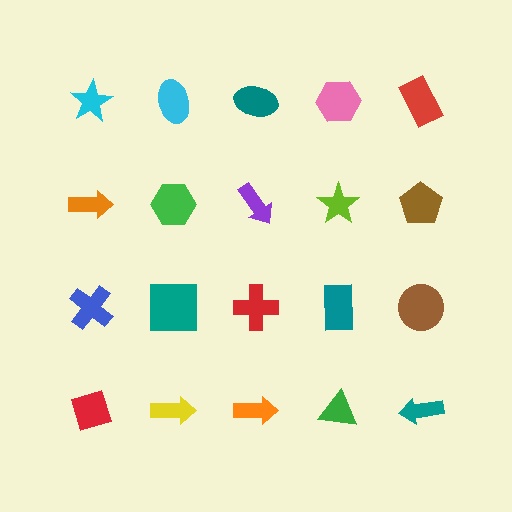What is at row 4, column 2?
A yellow arrow.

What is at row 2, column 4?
A lime star.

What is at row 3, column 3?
A red cross.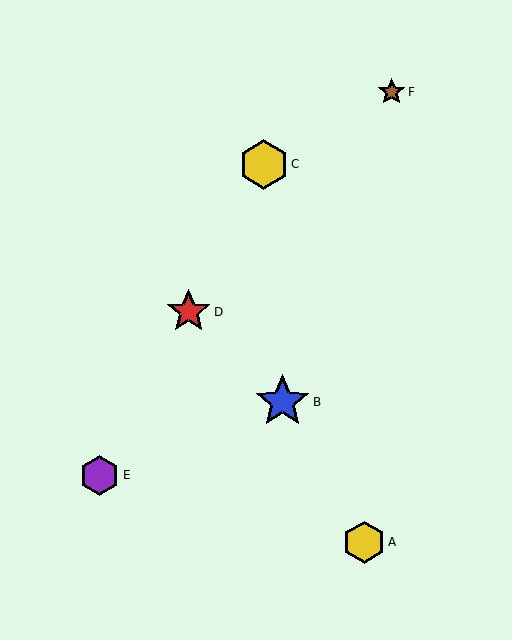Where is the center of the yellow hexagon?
The center of the yellow hexagon is at (264, 164).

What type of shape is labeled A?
Shape A is a yellow hexagon.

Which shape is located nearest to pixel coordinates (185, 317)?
The red star (labeled D) at (189, 312) is nearest to that location.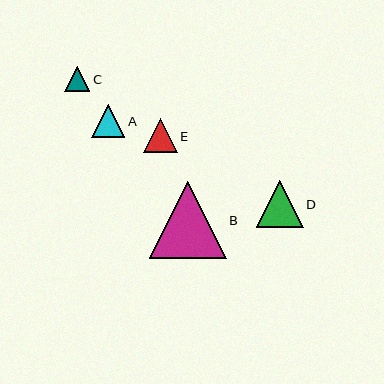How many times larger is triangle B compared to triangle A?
Triangle B is approximately 2.3 times the size of triangle A.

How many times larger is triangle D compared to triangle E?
Triangle D is approximately 1.4 times the size of triangle E.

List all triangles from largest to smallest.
From largest to smallest: B, D, E, A, C.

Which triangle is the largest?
Triangle B is the largest with a size of approximately 77 pixels.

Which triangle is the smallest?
Triangle C is the smallest with a size of approximately 25 pixels.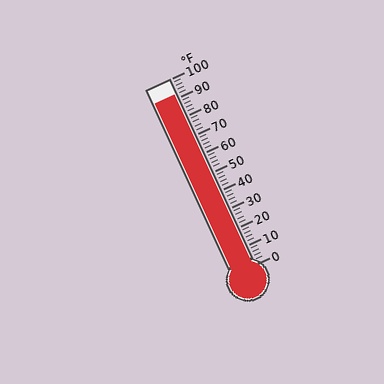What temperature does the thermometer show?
The thermometer shows approximately 92°F.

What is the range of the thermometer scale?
The thermometer scale ranges from 0°F to 100°F.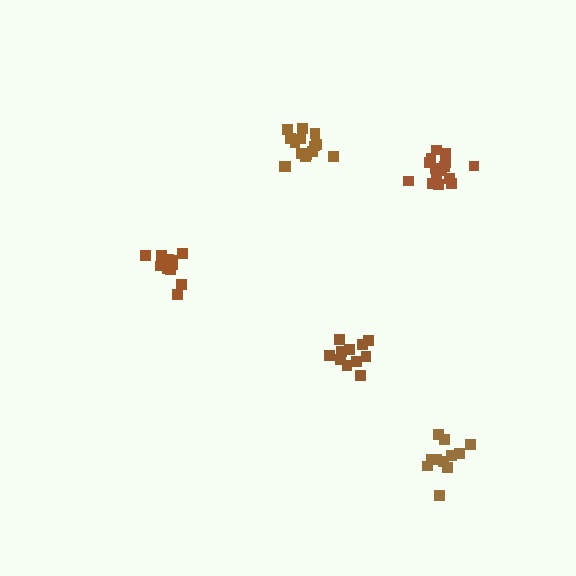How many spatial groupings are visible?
There are 5 spatial groupings.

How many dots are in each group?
Group 1: 12 dots, Group 2: 15 dots, Group 3: 15 dots, Group 4: 11 dots, Group 5: 11 dots (64 total).